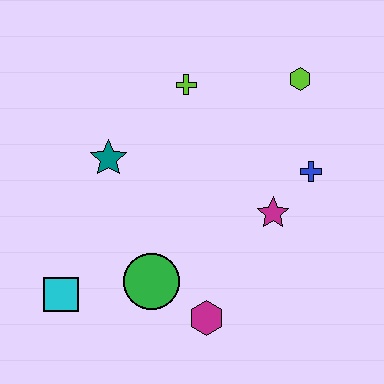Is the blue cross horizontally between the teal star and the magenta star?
No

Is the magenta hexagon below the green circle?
Yes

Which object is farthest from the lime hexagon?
The cyan square is farthest from the lime hexagon.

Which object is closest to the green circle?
The magenta hexagon is closest to the green circle.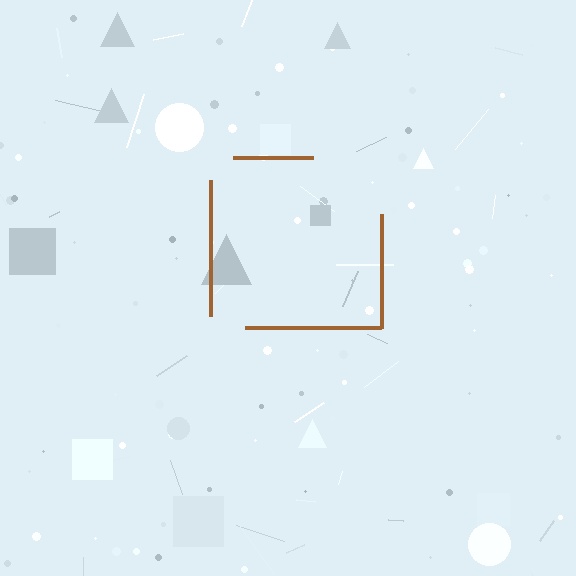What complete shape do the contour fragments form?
The contour fragments form a square.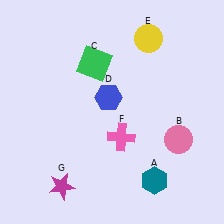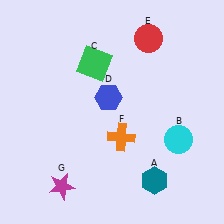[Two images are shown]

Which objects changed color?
B changed from pink to cyan. E changed from yellow to red. F changed from pink to orange.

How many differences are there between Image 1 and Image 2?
There are 3 differences between the two images.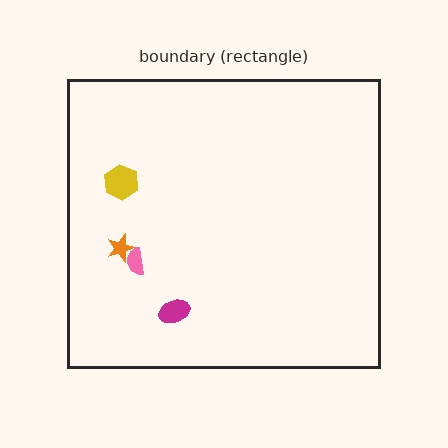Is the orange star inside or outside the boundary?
Inside.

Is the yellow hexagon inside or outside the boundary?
Inside.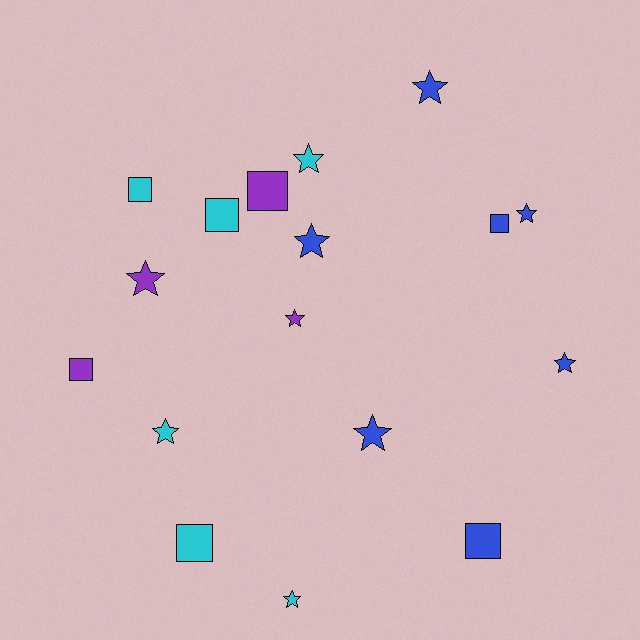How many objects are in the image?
There are 17 objects.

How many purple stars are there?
There are 2 purple stars.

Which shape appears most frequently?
Star, with 10 objects.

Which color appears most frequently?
Blue, with 7 objects.